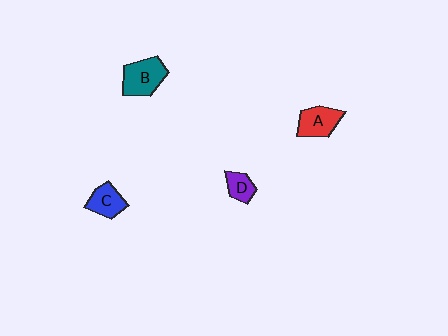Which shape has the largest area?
Shape B (teal).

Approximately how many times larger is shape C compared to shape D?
Approximately 1.4 times.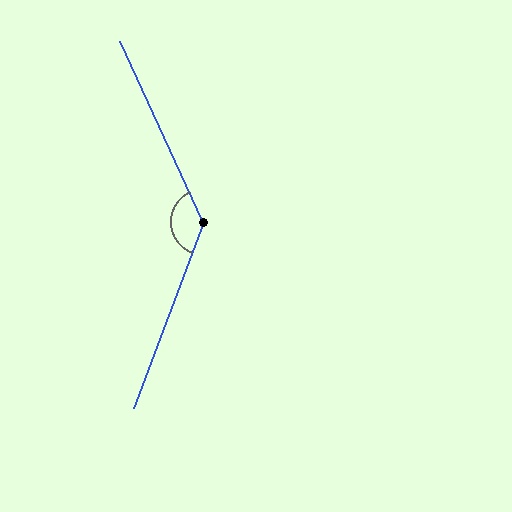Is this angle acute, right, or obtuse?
It is obtuse.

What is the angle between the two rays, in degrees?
Approximately 135 degrees.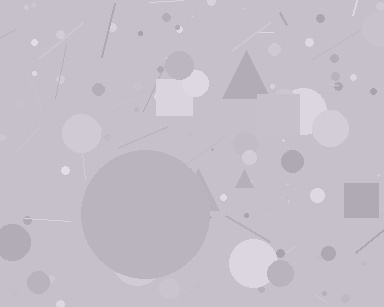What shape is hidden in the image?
A circle is hidden in the image.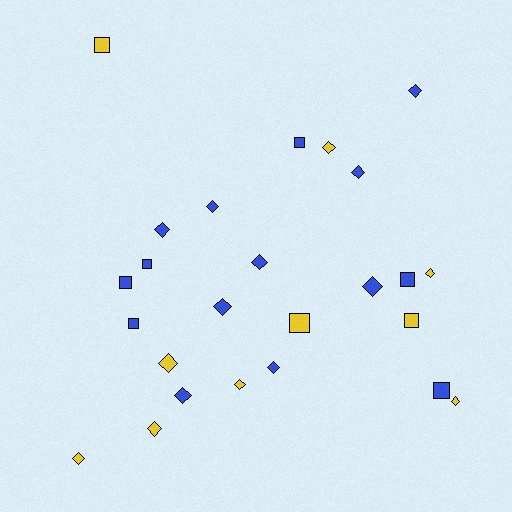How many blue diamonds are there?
There are 9 blue diamonds.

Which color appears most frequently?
Blue, with 15 objects.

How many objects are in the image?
There are 25 objects.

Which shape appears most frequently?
Diamond, with 16 objects.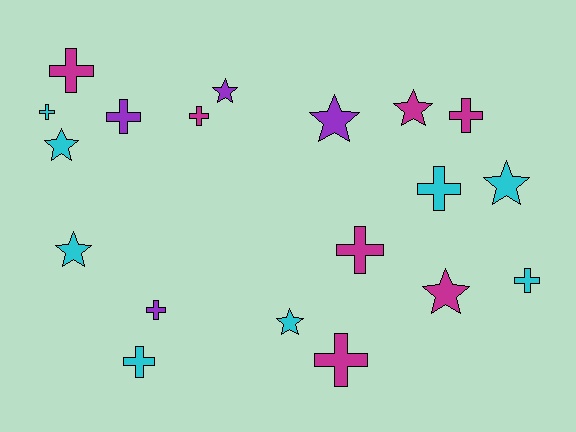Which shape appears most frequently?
Cross, with 11 objects.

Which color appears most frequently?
Cyan, with 8 objects.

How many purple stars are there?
There are 2 purple stars.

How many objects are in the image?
There are 19 objects.